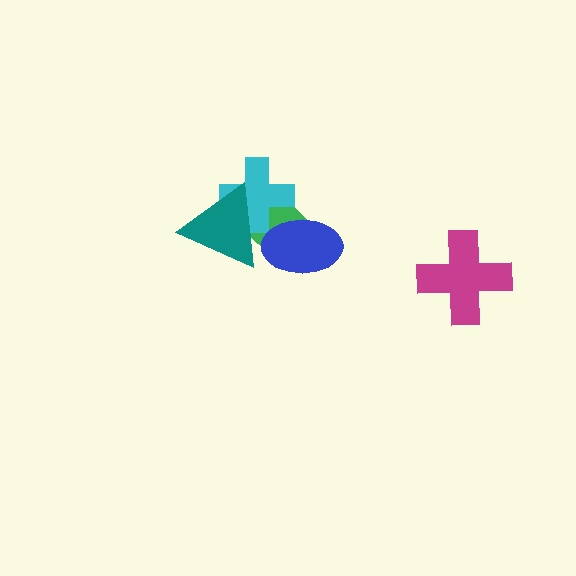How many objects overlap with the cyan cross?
3 objects overlap with the cyan cross.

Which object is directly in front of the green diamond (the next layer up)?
The cyan cross is directly in front of the green diamond.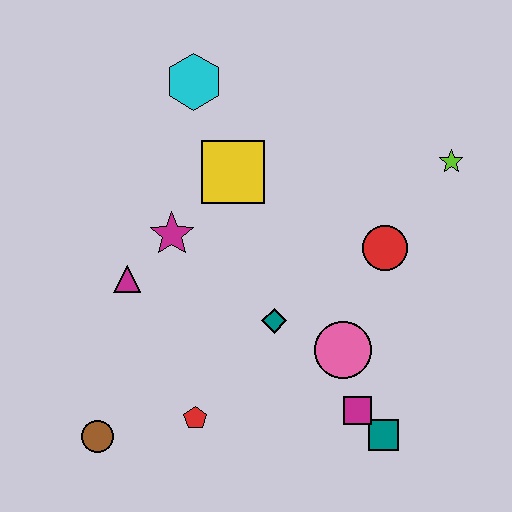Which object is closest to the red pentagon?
The brown circle is closest to the red pentagon.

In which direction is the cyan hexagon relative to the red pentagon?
The cyan hexagon is above the red pentagon.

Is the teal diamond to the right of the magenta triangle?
Yes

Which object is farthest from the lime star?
The brown circle is farthest from the lime star.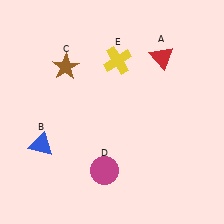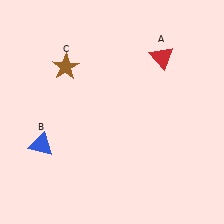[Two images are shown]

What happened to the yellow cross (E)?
The yellow cross (E) was removed in Image 2. It was in the top-right area of Image 1.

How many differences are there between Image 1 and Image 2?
There are 2 differences between the two images.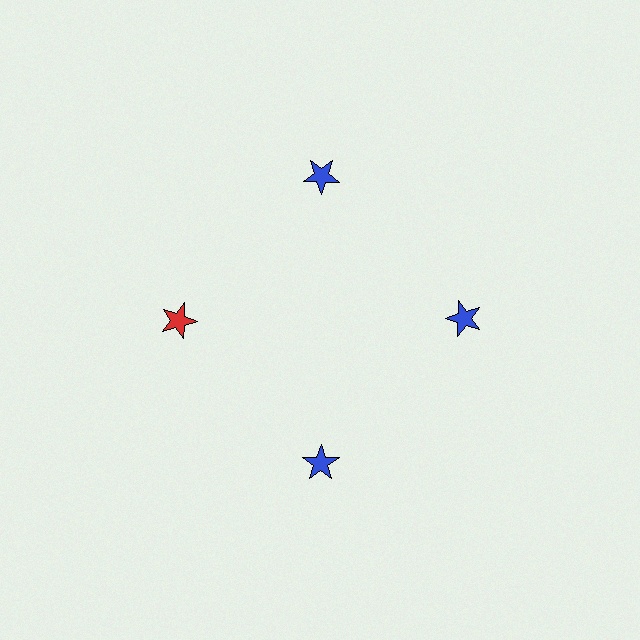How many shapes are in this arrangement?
There are 4 shapes arranged in a ring pattern.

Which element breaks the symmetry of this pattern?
The red star at roughly the 9 o'clock position breaks the symmetry. All other shapes are blue stars.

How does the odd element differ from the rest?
It has a different color: red instead of blue.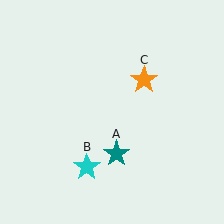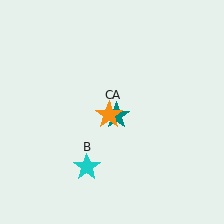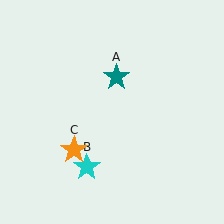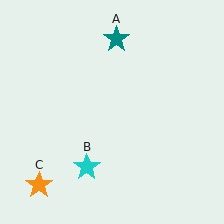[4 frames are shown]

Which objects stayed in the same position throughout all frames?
Cyan star (object B) remained stationary.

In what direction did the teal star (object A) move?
The teal star (object A) moved up.